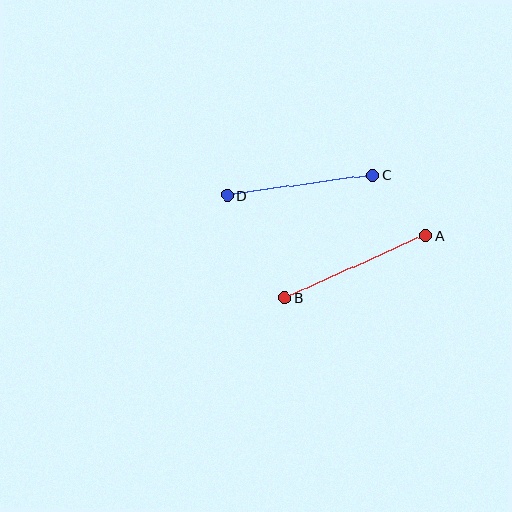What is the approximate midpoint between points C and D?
The midpoint is at approximately (300, 185) pixels.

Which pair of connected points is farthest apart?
Points A and B are farthest apart.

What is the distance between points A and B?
The distance is approximately 154 pixels.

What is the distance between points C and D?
The distance is approximately 147 pixels.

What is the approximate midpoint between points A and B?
The midpoint is at approximately (356, 266) pixels.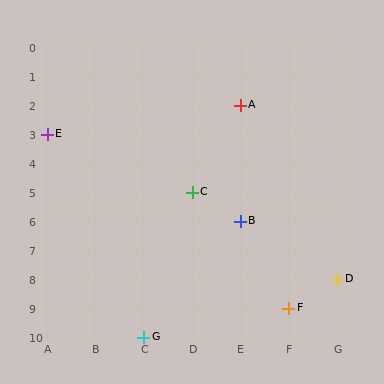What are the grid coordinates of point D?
Point D is at grid coordinates (G, 8).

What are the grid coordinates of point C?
Point C is at grid coordinates (D, 5).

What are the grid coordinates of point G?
Point G is at grid coordinates (C, 10).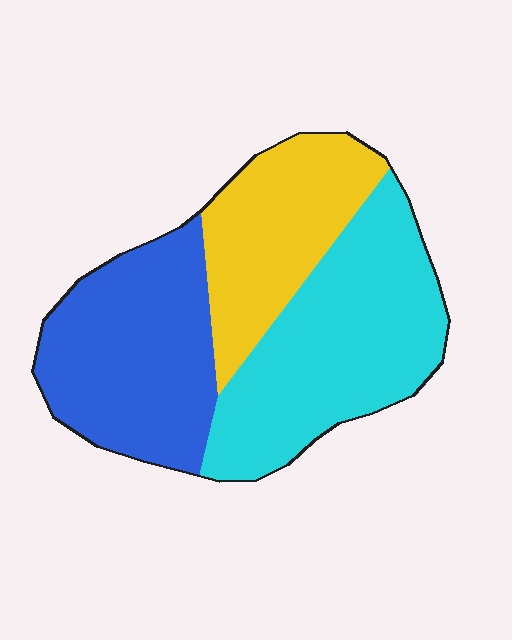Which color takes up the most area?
Cyan, at roughly 40%.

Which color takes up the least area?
Yellow, at roughly 25%.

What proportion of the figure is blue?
Blue takes up about one third (1/3) of the figure.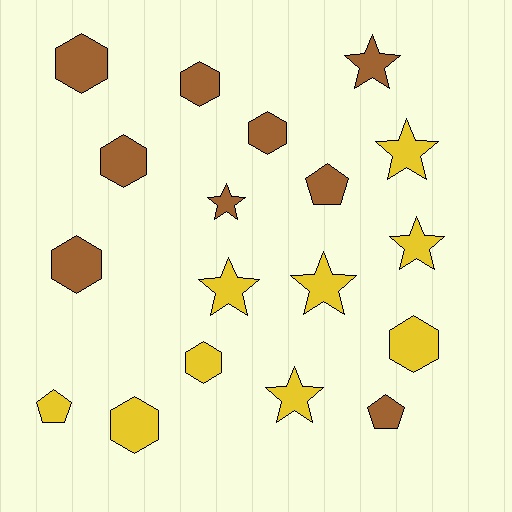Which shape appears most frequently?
Hexagon, with 8 objects.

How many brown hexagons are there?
There are 5 brown hexagons.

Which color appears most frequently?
Brown, with 9 objects.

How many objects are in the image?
There are 18 objects.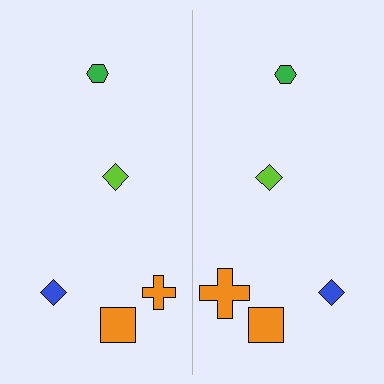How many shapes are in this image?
There are 10 shapes in this image.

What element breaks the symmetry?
The orange cross on the right side has a different size than its mirror counterpart.